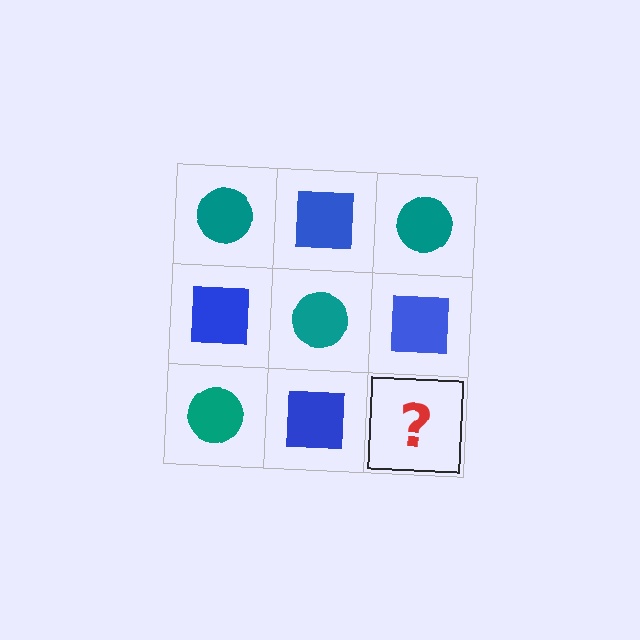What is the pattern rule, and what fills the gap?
The rule is that it alternates teal circle and blue square in a checkerboard pattern. The gap should be filled with a teal circle.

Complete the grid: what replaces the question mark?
The question mark should be replaced with a teal circle.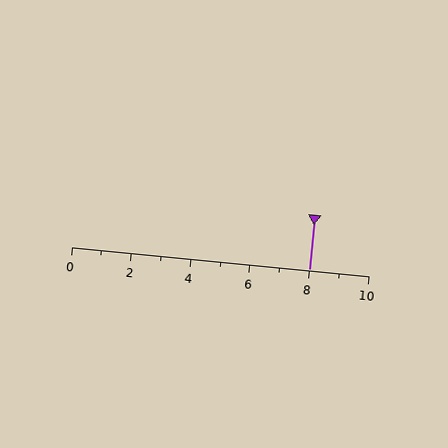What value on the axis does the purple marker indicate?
The marker indicates approximately 8.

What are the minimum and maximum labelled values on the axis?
The axis runs from 0 to 10.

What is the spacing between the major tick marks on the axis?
The major ticks are spaced 2 apart.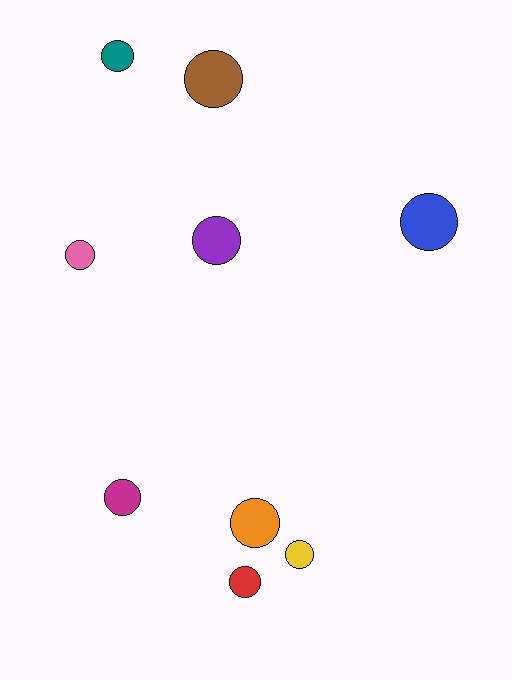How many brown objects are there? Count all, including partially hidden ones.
There is 1 brown object.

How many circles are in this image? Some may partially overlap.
There are 9 circles.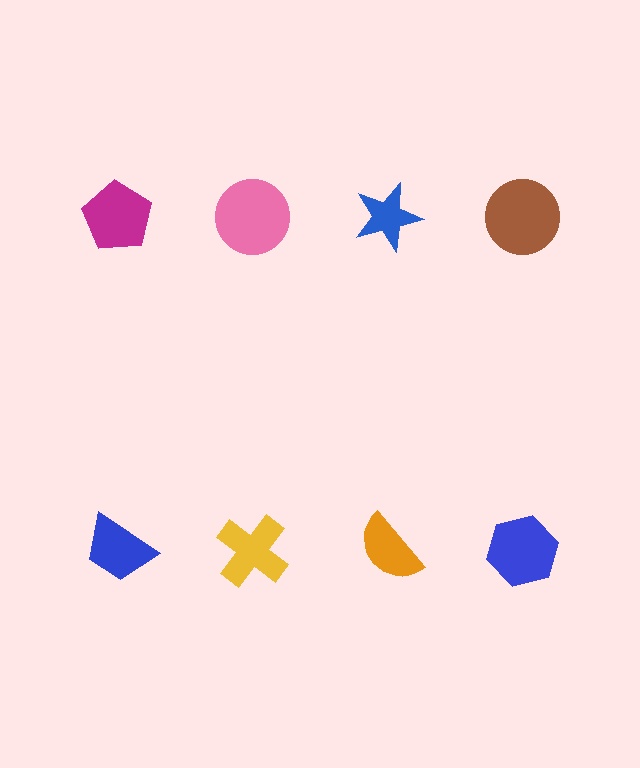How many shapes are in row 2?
4 shapes.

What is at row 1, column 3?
A blue star.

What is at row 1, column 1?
A magenta pentagon.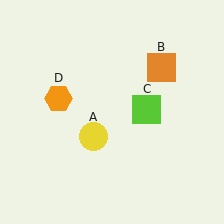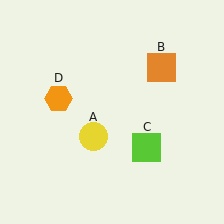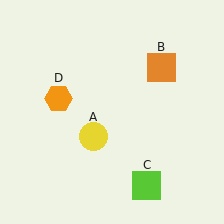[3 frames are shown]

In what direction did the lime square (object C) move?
The lime square (object C) moved down.